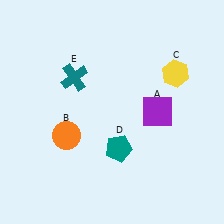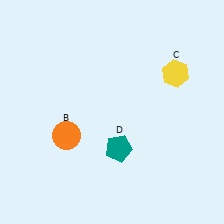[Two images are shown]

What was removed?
The purple square (A), the teal cross (E) were removed in Image 2.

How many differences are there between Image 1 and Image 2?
There are 2 differences between the two images.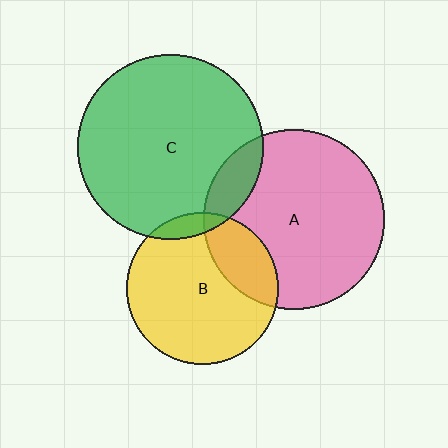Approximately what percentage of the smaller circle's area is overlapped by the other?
Approximately 25%.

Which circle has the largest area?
Circle C (green).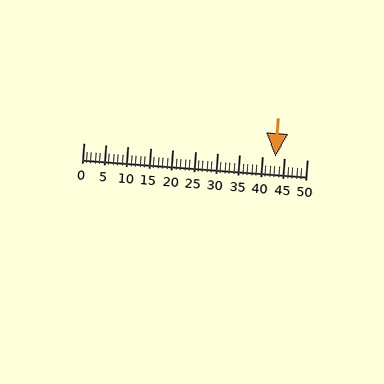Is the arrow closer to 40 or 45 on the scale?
The arrow is closer to 45.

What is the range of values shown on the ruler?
The ruler shows values from 0 to 50.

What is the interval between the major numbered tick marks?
The major tick marks are spaced 5 units apart.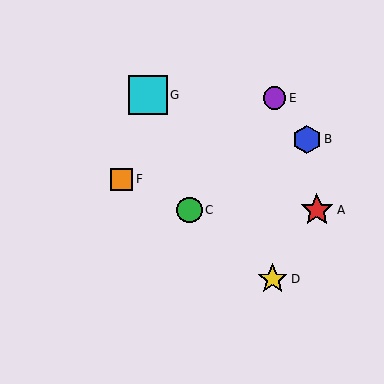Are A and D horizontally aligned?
No, A is at y≈210 and D is at y≈279.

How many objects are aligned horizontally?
2 objects (A, C) are aligned horizontally.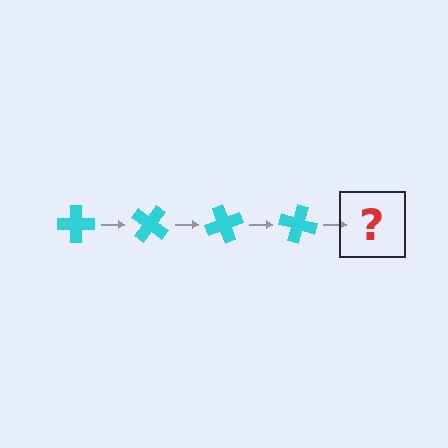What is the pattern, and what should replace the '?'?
The pattern is that the cross rotates 35 degrees each step. The '?' should be a cyan cross rotated 140 degrees.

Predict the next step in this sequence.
The next step is a cyan cross rotated 140 degrees.